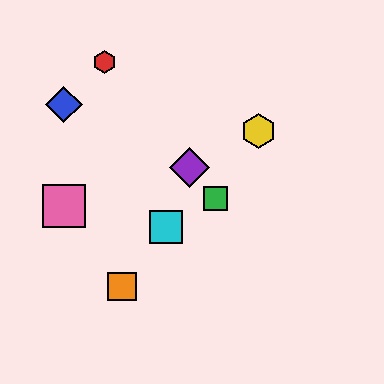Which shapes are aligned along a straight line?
The red hexagon, the green square, the purple diamond are aligned along a straight line.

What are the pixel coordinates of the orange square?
The orange square is at (122, 287).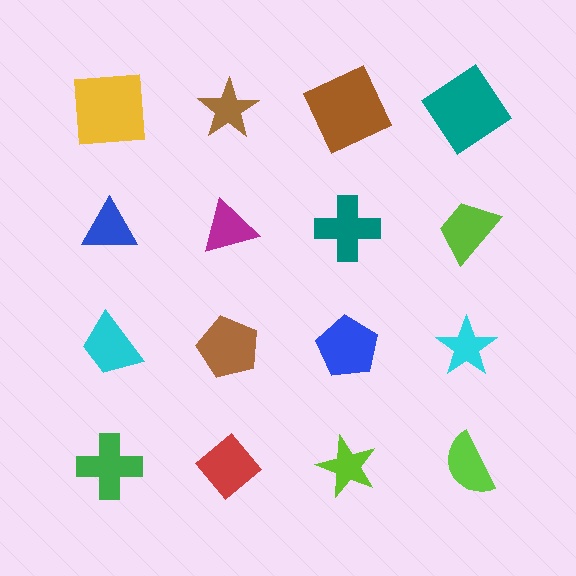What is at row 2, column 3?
A teal cross.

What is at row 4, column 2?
A red diamond.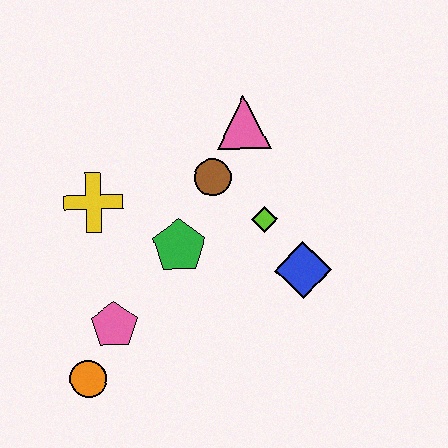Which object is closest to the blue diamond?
The lime diamond is closest to the blue diamond.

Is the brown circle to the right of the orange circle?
Yes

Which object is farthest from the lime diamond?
The orange circle is farthest from the lime diamond.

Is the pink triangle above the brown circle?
Yes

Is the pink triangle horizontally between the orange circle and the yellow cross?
No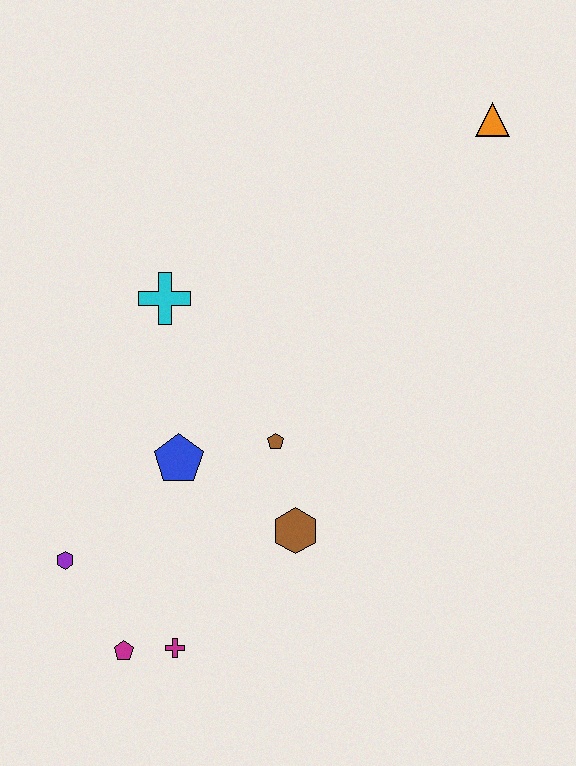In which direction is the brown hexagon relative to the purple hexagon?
The brown hexagon is to the right of the purple hexagon.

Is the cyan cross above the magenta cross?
Yes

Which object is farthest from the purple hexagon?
The orange triangle is farthest from the purple hexagon.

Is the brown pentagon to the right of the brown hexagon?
No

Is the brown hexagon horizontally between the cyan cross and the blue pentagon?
No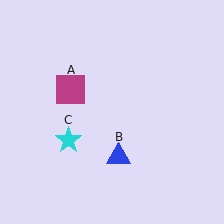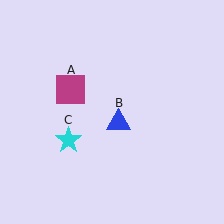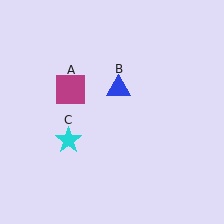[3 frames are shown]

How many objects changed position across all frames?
1 object changed position: blue triangle (object B).